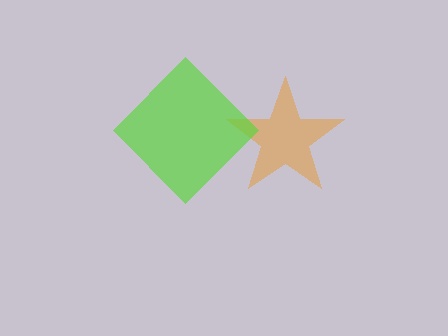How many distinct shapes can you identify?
There are 2 distinct shapes: an orange star, a lime diamond.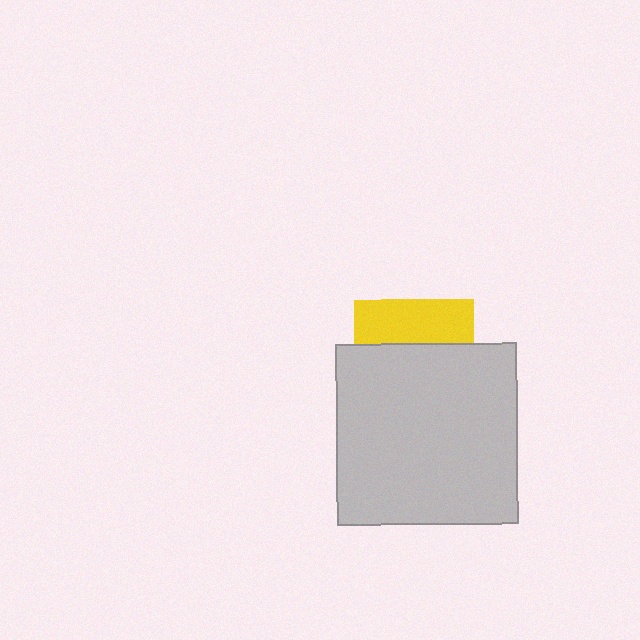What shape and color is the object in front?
The object in front is a light gray square.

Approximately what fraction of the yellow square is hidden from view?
Roughly 63% of the yellow square is hidden behind the light gray square.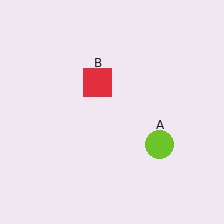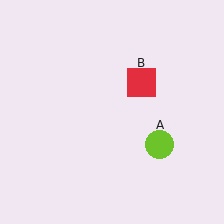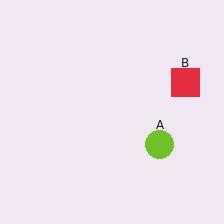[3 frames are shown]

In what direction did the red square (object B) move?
The red square (object B) moved right.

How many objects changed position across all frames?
1 object changed position: red square (object B).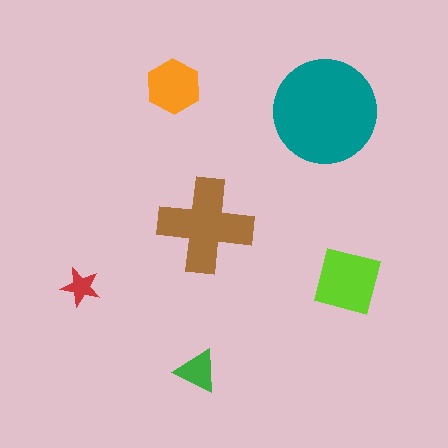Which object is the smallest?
The red star.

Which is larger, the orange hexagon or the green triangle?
The orange hexagon.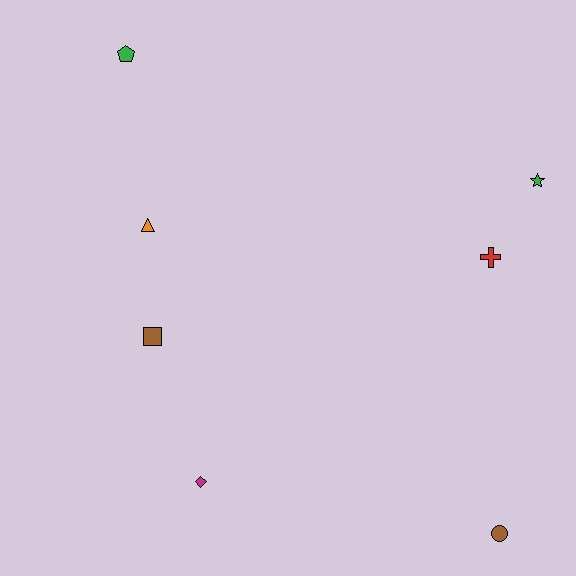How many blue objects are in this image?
There are no blue objects.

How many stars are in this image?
There is 1 star.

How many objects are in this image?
There are 7 objects.